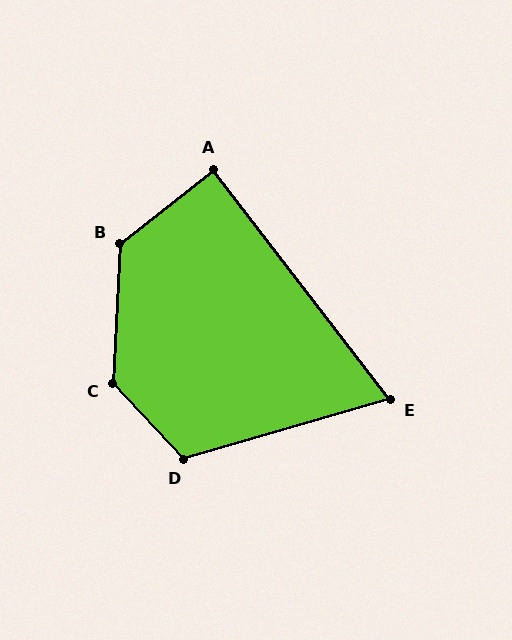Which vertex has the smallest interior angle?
E, at approximately 68 degrees.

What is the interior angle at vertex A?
Approximately 89 degrees (approximately right).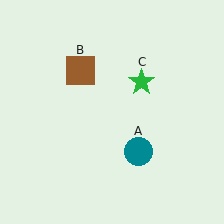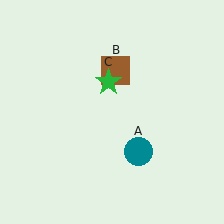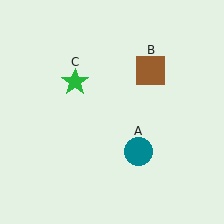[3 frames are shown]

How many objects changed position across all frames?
2 objects changed position: brown square (object B), green star (object C).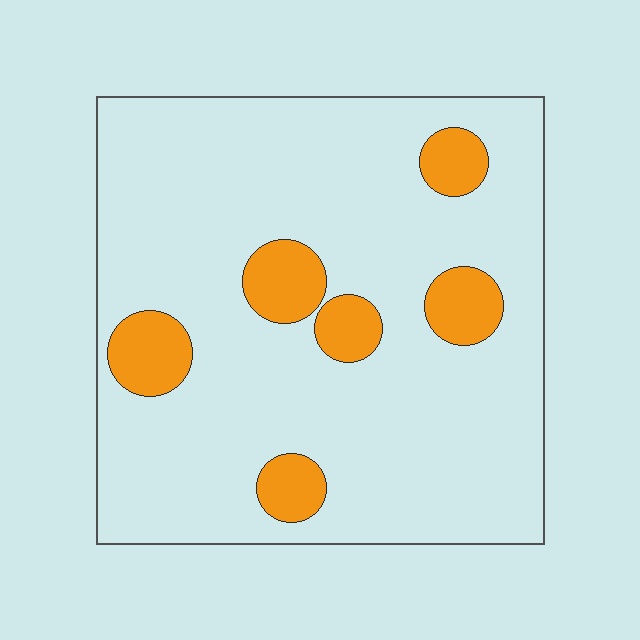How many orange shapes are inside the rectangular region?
6.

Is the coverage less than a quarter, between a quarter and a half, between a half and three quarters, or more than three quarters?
Less than a quarter.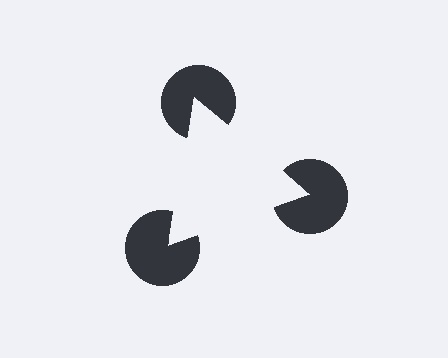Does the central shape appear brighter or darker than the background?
It typically appears slightly brighter than the background, even though no actual brightness change is drawn.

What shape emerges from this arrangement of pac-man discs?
An illusory triangle — its edges are inferred from the aligned wedge cuts in the pac-man discs, not physically drawn.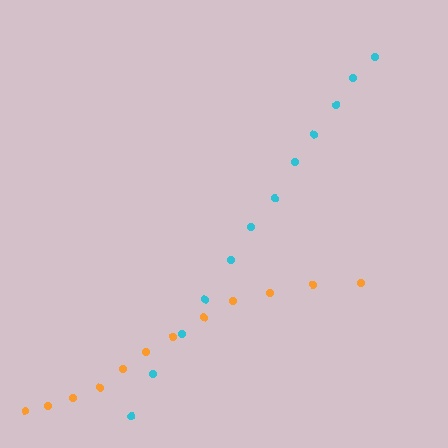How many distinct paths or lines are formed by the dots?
There are 2 distinct paths.